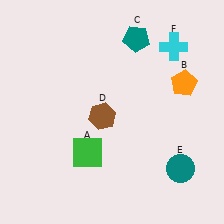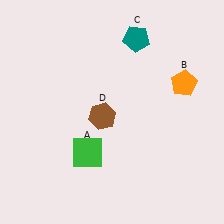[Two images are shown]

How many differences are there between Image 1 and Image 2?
There are 2 differences between the two images.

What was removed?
The teal circle (E), the cyan cross (F) were removed in Image 2.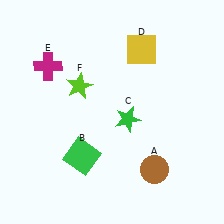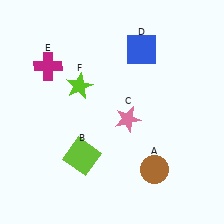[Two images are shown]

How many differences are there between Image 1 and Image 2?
There are 3 differences between the two images.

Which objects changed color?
B changed from green to lime. C changed from green to pink. D changed from yellow to blue.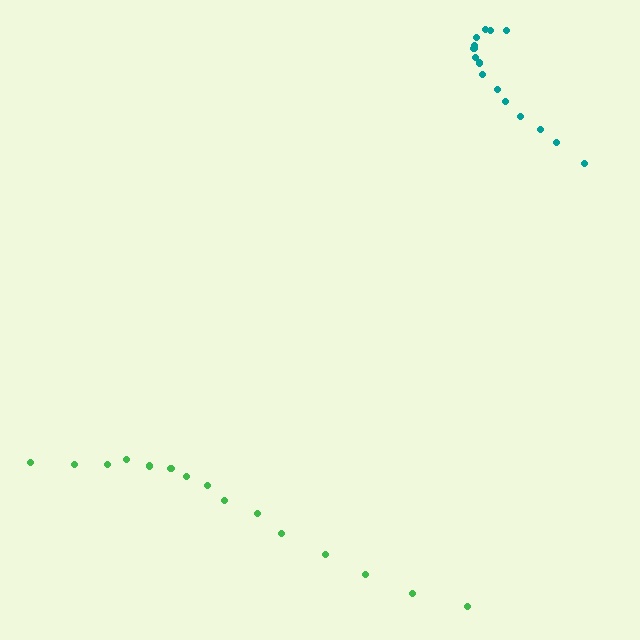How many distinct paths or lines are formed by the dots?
There are 2 distinct paths.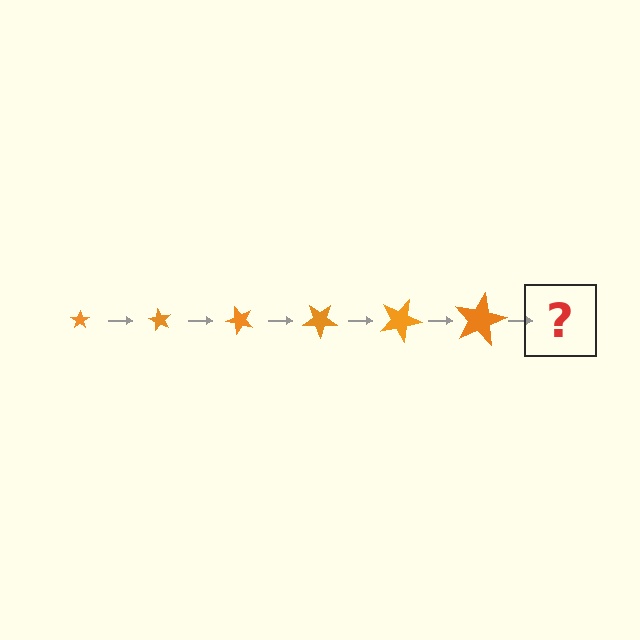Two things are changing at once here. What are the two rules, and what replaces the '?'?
The two rules are that the star grows larger each step and it rotates 60 degrees each step. The '?' should be a star, larger than the previous one and rotated 360 degrees from the start.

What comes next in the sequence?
The next element should be a star, larger than the previous one and rotated 360 degrees from the start.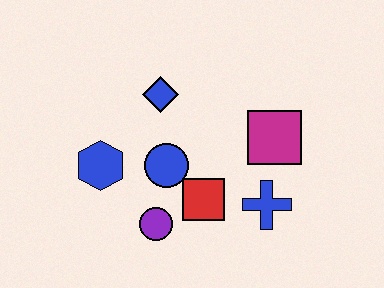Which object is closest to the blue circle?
The red square is closest to the blue circle.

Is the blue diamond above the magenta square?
Yes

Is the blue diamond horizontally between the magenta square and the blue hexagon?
Yes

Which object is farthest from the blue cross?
The blue hexagon is farthest from the blue cross.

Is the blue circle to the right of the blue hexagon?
Yes